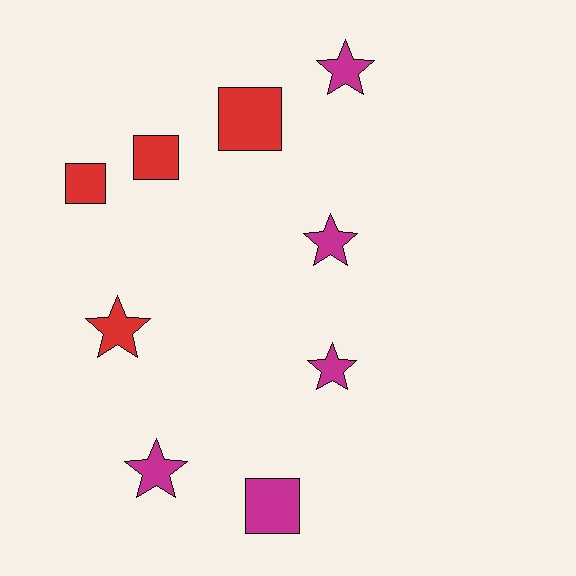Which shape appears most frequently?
Star, with 5 objects.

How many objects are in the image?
There are 9 objects.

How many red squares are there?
There are 3 red squares.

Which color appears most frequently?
Magenta, with 5 objects.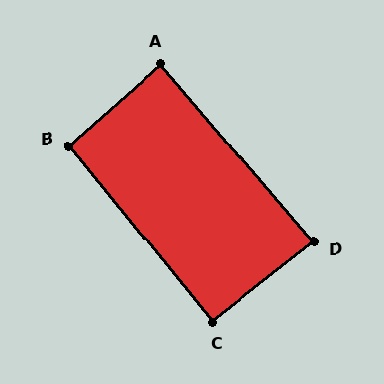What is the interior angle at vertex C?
Approximately 91 degrees (approximately right).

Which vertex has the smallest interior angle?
D, at approximately 88 degrees.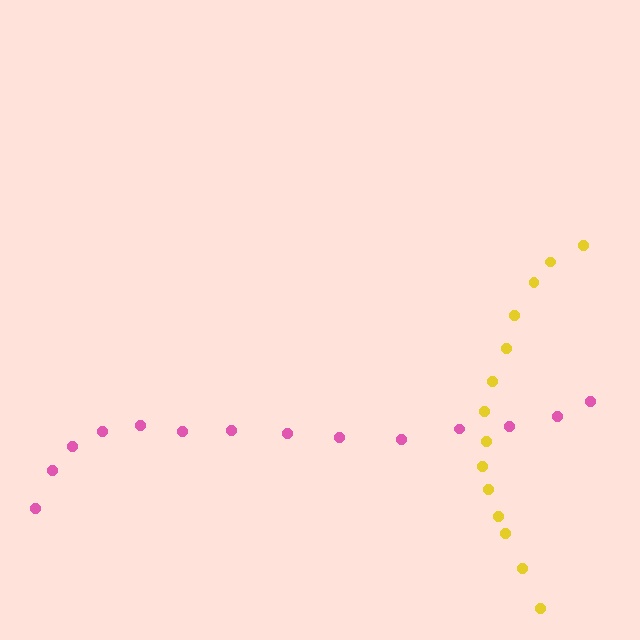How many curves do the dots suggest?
There are 2 distinct paths.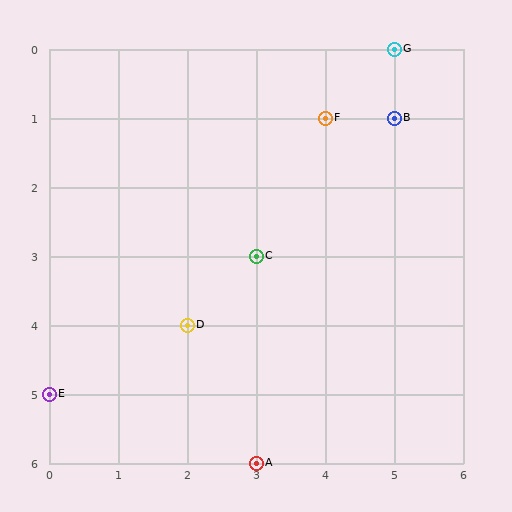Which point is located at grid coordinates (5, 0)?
Point G is at (5, 0).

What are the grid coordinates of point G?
Point G is at grid coordinates (5, 0).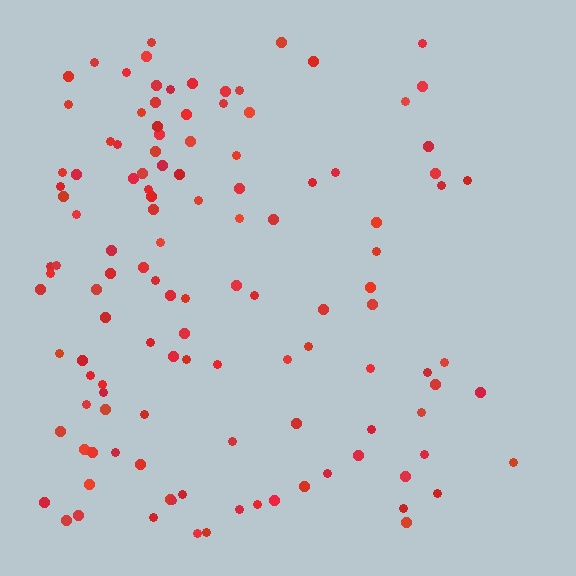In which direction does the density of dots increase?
From right to left, with the left side densest.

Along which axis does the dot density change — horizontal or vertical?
Horizontal.